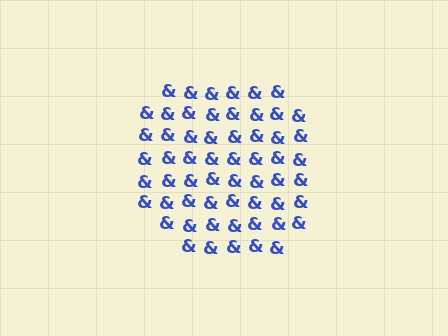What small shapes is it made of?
It is made of small ampersands.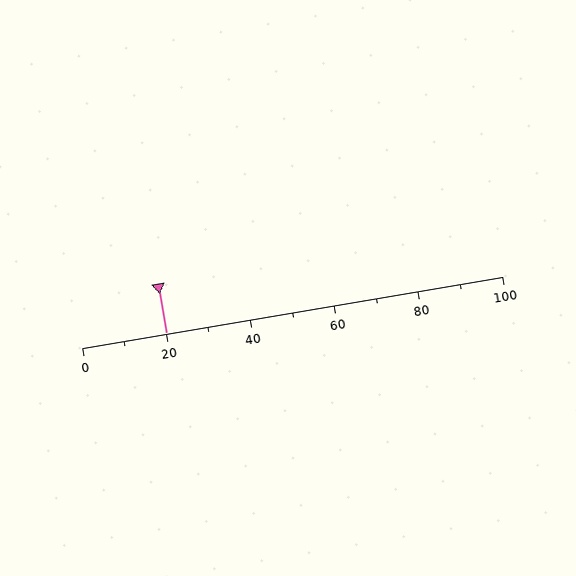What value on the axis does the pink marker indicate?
The marker indicates approximately 20.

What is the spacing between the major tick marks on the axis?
The major ticks are spaced 20 apart.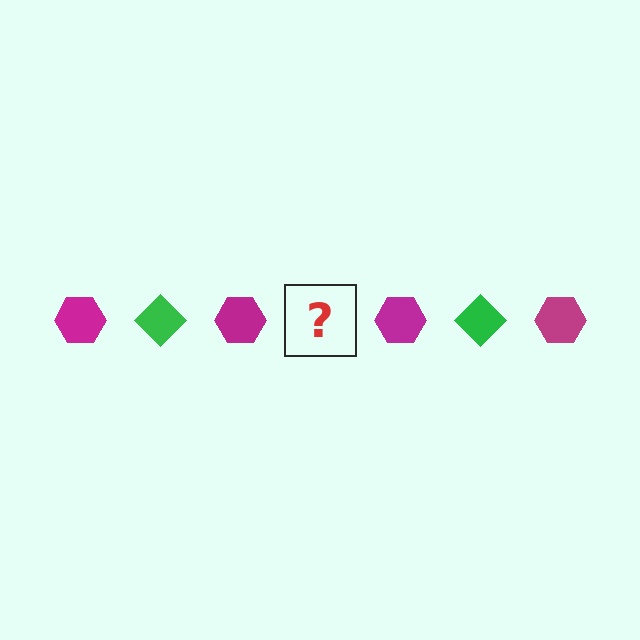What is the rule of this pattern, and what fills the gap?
The rule is that the pattern alternates between magenta hexagon and green diamond. The gap should be filled with a green diamond.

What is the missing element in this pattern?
The missing element is a green diamond.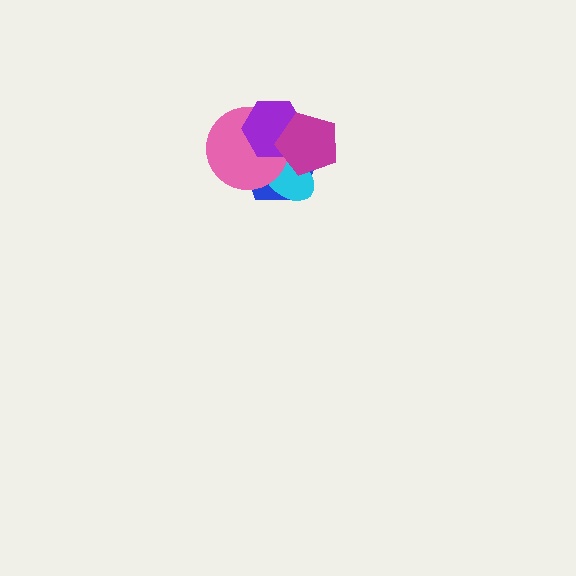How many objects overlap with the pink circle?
4 objects overlap with the pink circle.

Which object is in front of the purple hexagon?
The magenta pentagon is in front of the purple hexagon.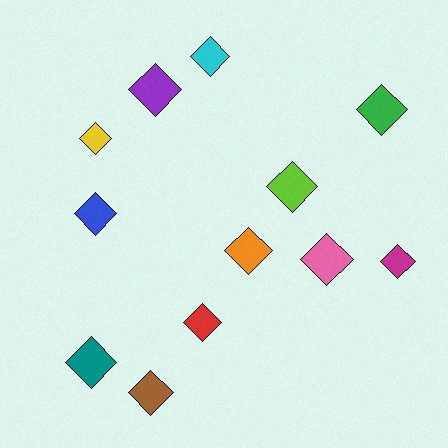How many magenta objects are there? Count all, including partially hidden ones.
There is 1 magenta object.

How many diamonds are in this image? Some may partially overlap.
There are 12 diamonds.